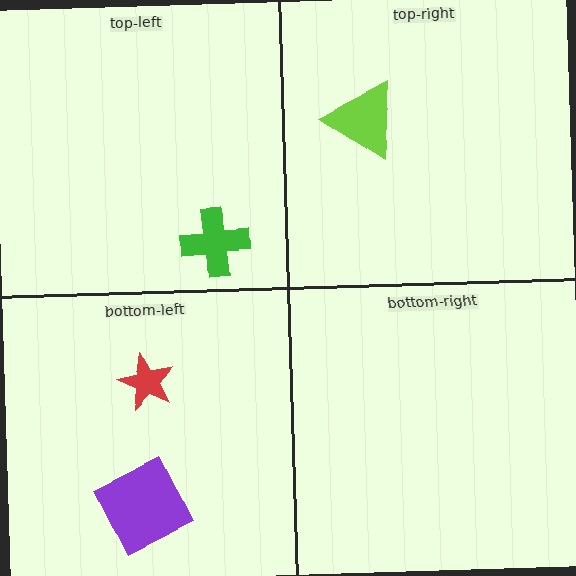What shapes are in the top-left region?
The green cross.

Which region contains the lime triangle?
The top-right region.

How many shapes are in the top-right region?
1.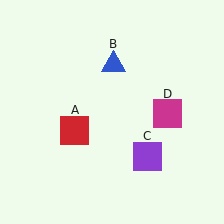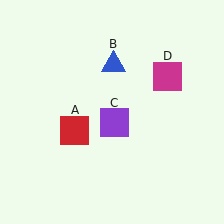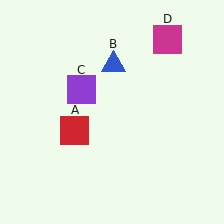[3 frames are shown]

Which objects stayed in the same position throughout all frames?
Red square (object A) and blue triangle (object B) remained stationary.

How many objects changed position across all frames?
2 objects changed position: purple square (object C), magenta square (object D).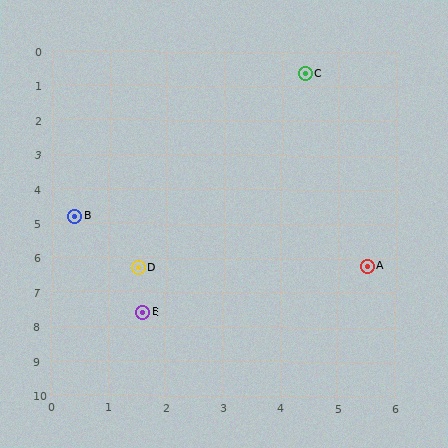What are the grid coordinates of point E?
Point E is at approximately (1.6, 7.6).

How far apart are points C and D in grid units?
Points C and D are about 6.4 grid units apart.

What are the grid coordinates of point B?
Point B is at approximately (0.4, 4.8).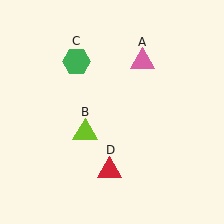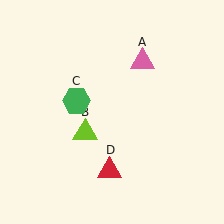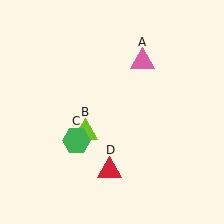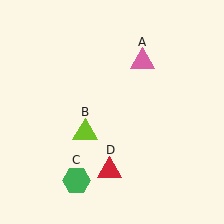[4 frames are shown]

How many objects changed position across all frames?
1 object changed position: green hexagon (object C).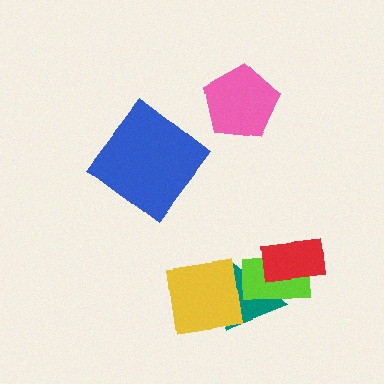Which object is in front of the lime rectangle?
The red rectangle is in front of the lime rectangle.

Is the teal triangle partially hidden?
Yes, it is partially covered by another shape.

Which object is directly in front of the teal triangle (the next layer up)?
The yellow square is directly in front of the teal triangle.